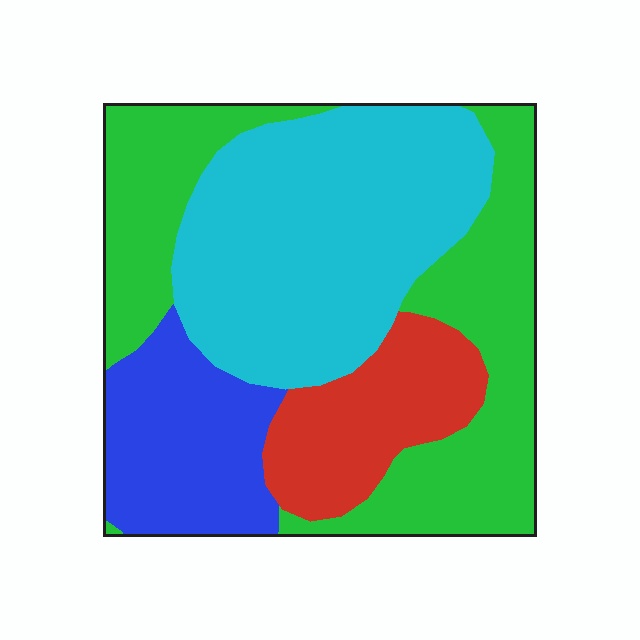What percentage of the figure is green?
Green takes up about one third (1/3) of the figure.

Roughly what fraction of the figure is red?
Red covers 14% of the figure.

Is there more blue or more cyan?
Cyan.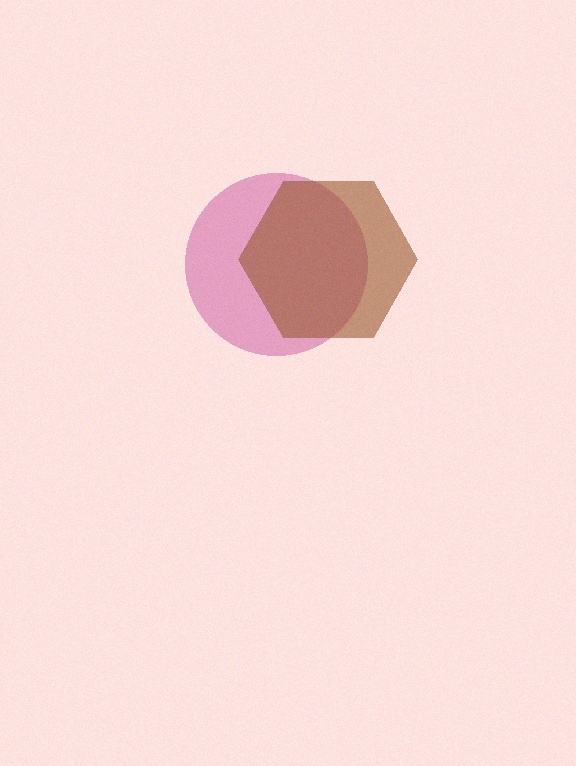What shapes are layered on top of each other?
The layered shapes are: a magenta circle, a brown hexagon.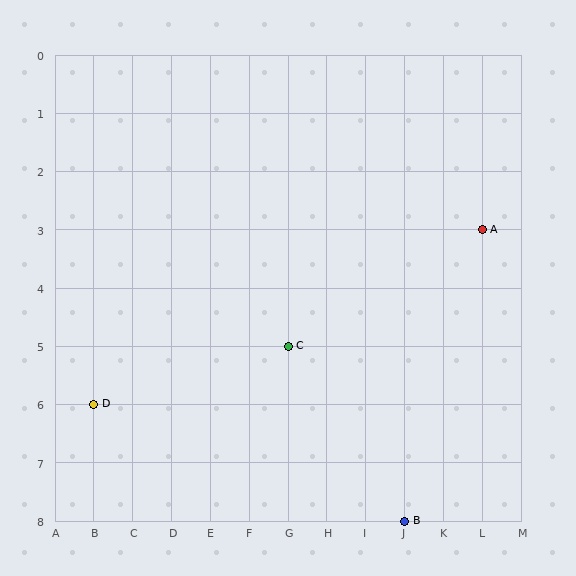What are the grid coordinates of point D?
Point D is at grid coordinates (B, 6).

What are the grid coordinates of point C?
Point C is at grid coordinates (G, 5).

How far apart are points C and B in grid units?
Points C and B are 3 columns and 3 rows apart (about 4.2 grid units diagonally).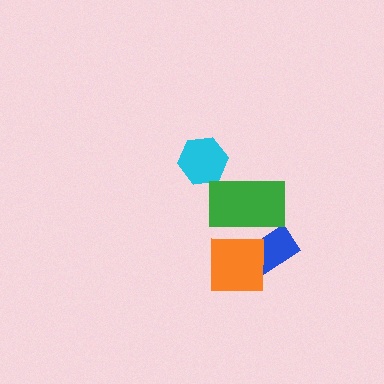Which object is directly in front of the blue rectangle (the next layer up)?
The green rectangle is directly in front of the blue rectangle.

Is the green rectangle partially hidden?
Yes, it is partially covered by another shape.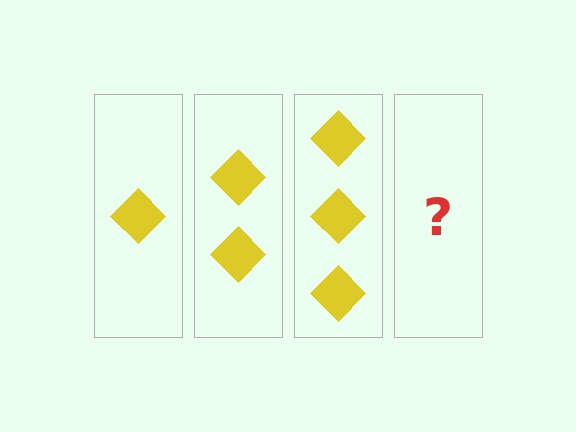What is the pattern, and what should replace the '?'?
The pattern is that each step adds one more diamond. The '?' should be 4 diamonds.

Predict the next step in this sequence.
The next step is 4 diamonds.